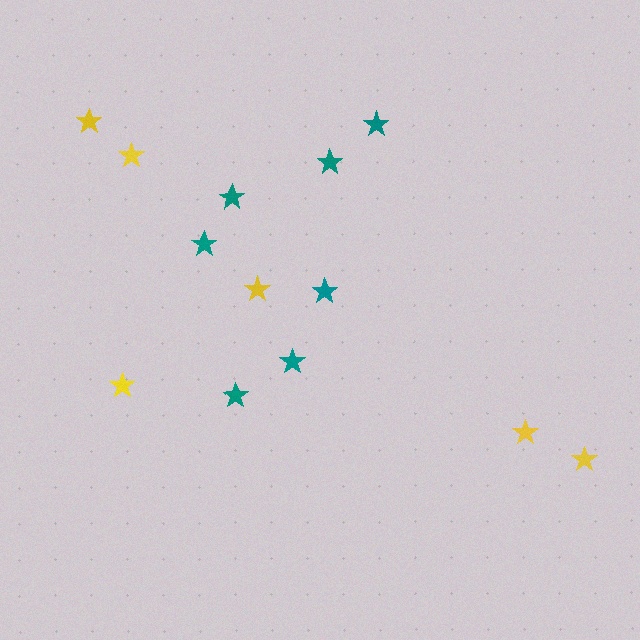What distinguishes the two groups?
There are 2 groups: one group of teal stars (7) and one group of yellow stars (6).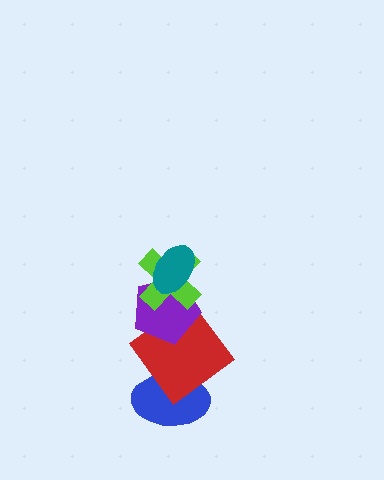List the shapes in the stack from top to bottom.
From top to bottom: the teal ellipse, the lime cross, the purple pentagon, the red diamond, the blue ellipse.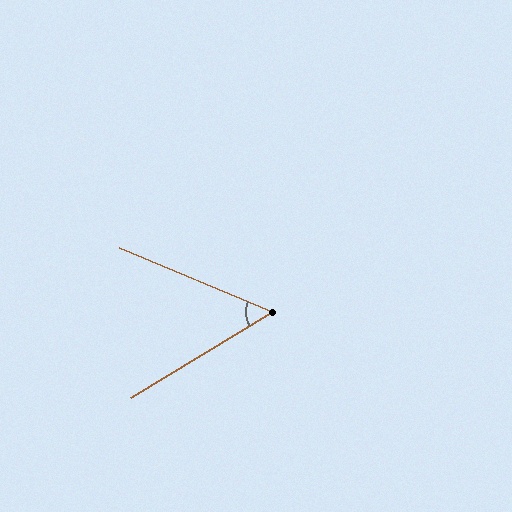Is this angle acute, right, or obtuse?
It is acute.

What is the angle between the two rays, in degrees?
Approximately 54 degrees.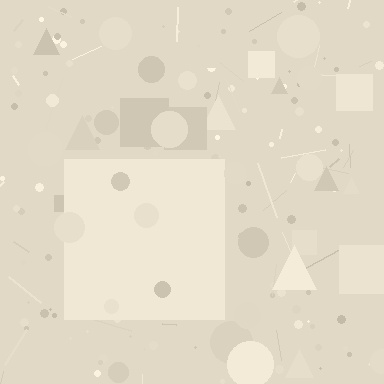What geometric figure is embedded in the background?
A square is embedded in the background.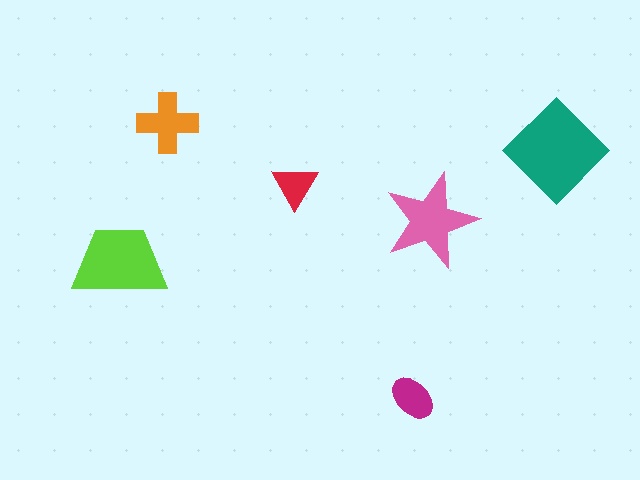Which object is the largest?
The teal diamond.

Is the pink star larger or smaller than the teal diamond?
Smaller.